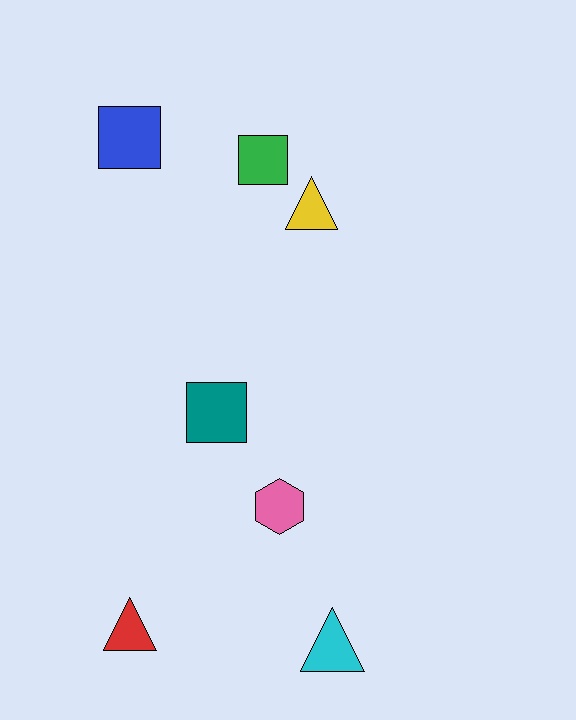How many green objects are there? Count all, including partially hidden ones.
There is 1 green object.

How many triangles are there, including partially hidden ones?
There are 3 triangles.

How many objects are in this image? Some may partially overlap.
There are 7 objects.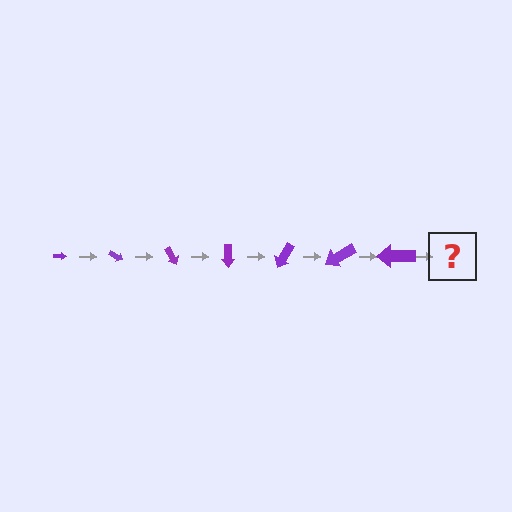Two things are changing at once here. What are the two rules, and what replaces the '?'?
The two rules are that the arrow grows larger each step and it rotates 30 degrees each step. The '?' should be an arrow, larger than the previous one and rotated 210 degrees from the start.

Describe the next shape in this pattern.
It should be an arrow, larger than the previous one and rotated 210 degrees from the start.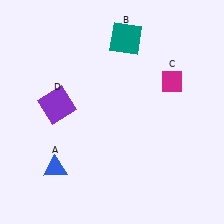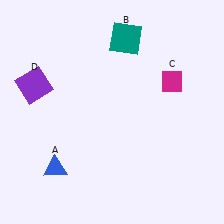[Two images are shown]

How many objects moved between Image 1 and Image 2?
1 object moved between the two images.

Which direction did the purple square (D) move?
The purple square (D) moved left.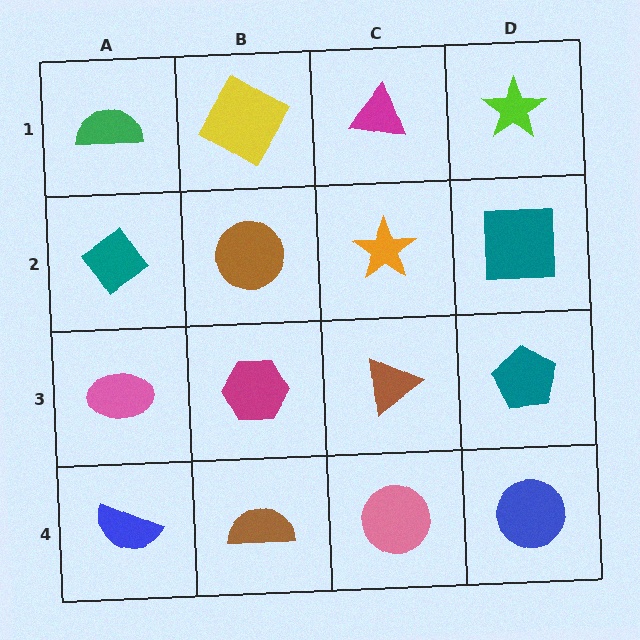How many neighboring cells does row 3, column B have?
4.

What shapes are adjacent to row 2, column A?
A green semicircle (row 1, column A), a pink ellipse (row 3, column A), a brown circle (row 2, column B).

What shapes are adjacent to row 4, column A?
A pink ellipse (row 3, column A), a brown semicircle (row 4, column B).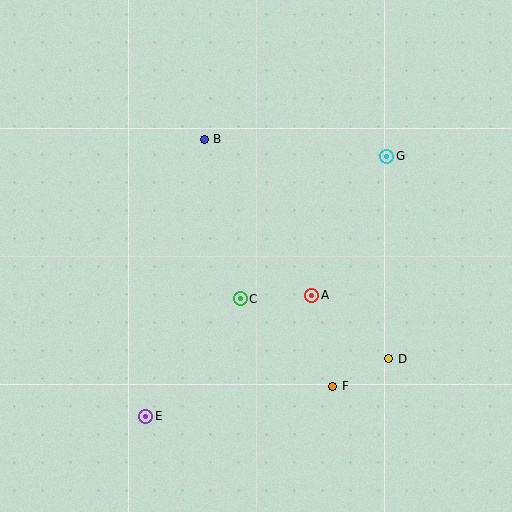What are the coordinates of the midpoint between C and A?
The midpoint between C and A is at (276, 297).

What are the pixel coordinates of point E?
Point E is at (146, 416).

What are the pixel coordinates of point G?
Point G is at (387, 156).